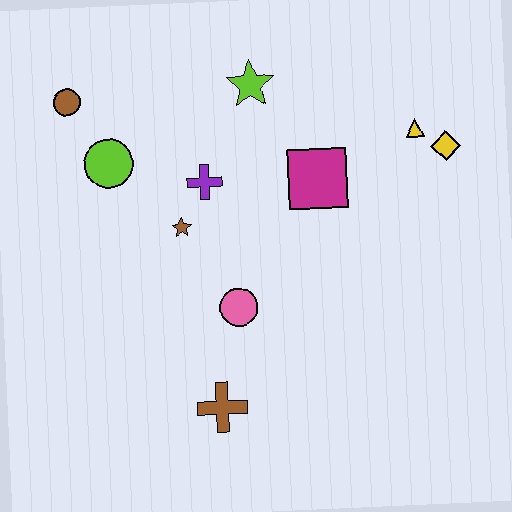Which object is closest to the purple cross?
The brown star is closest to the purple cross.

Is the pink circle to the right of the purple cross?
Yes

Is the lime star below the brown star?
No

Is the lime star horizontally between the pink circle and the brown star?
No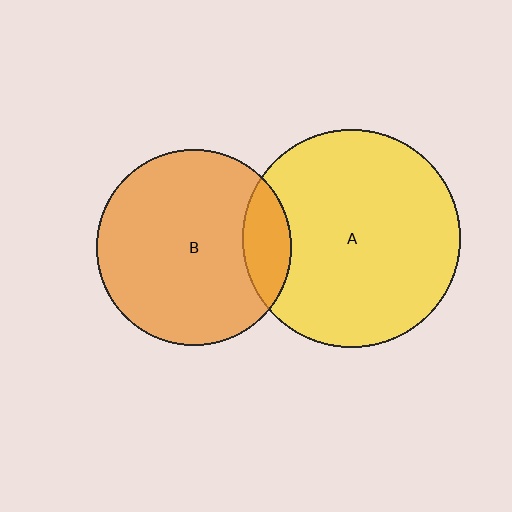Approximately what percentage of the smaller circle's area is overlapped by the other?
Approximately 15%.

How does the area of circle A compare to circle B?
Approximately 1.2 times.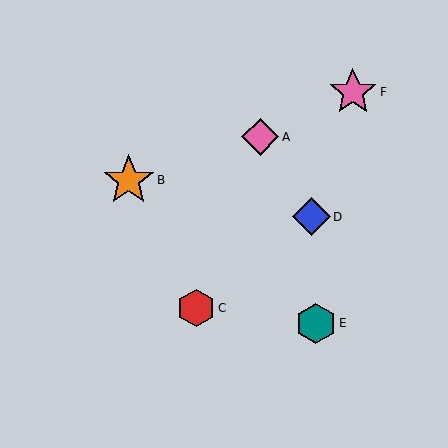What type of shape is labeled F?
Shape F is a pink star.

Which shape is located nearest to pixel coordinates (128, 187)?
The orange star (labeled B) at (129, 180) is nearest to that location.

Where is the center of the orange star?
The center of the orange star is at (129, 180).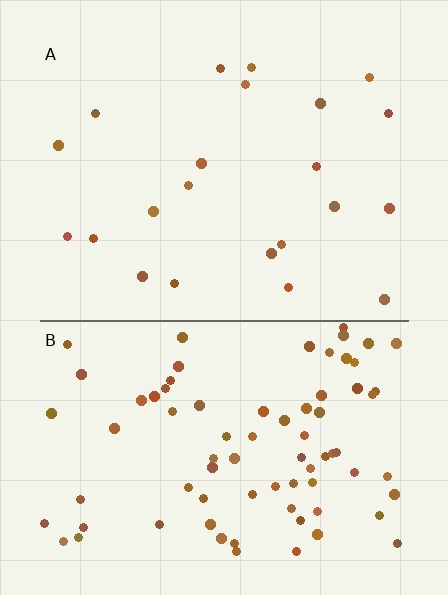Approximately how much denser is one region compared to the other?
Approximately 3.6× — region B over region A.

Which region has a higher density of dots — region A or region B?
B (the bottom).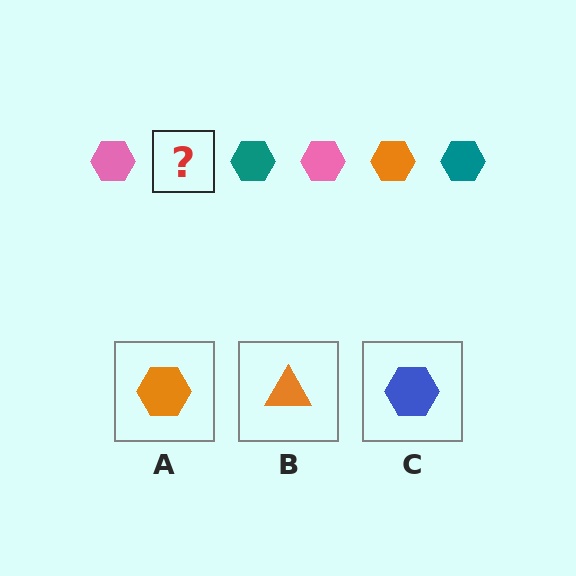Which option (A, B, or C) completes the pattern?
A.